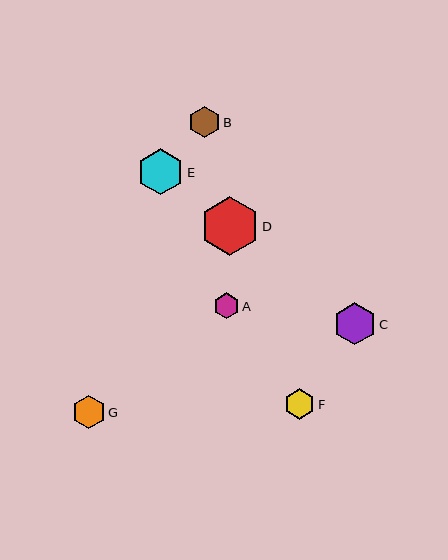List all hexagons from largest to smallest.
From largest to smallest: D, E, C, G, B, F, A.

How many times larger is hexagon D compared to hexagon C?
Hexagon D is approximately 1.4 times the size of hexagon C.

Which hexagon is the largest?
Hexagon D is the largest with a size of approximately 58 pixels.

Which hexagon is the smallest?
Hexagon A is the smallest with a size of approximately 26 pixels.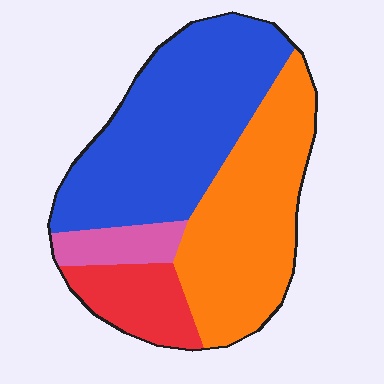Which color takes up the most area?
Blue, at roughly 45%.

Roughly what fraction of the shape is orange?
Orange takes up about three eighths (3/8) of the shape.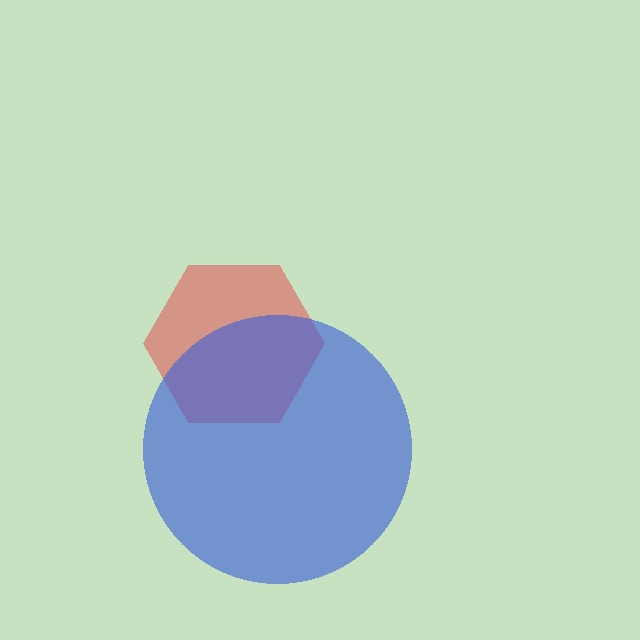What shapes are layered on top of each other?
The layered shapes are: a red hexagon, a blue circle.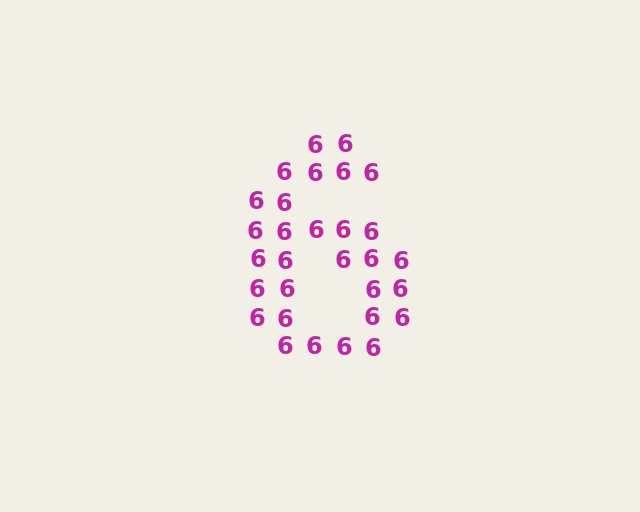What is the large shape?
The large shape is the digit 6.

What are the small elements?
The small elements are digit 6's.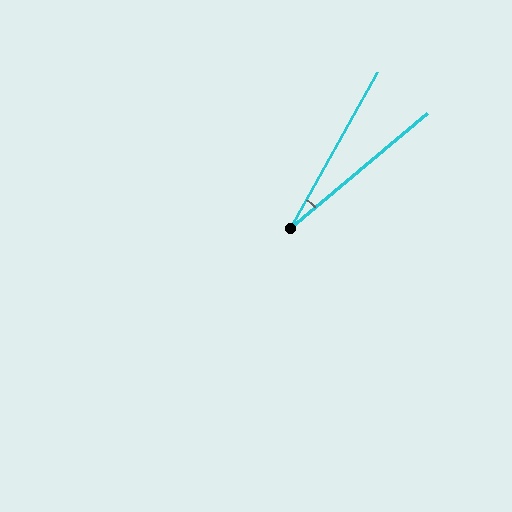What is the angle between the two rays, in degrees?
Approximately 21 degrees.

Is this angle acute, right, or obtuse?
It is acute.